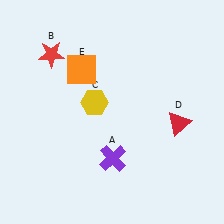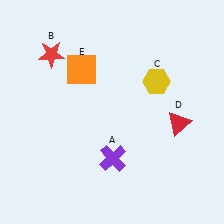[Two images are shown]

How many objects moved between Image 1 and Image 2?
1 object moved between the two images.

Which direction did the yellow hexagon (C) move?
The yellow hexagon (C) moved right.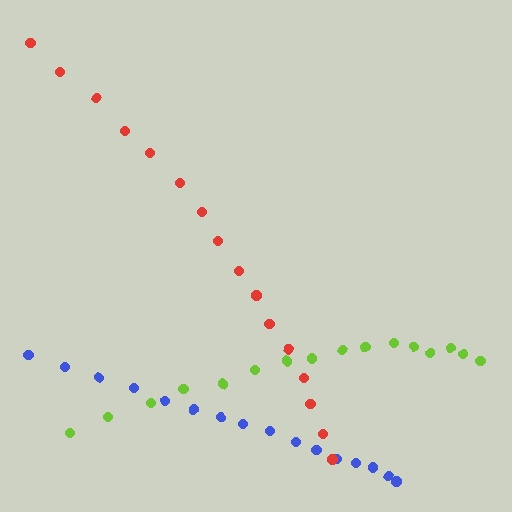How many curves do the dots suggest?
There are 3 distinct paths.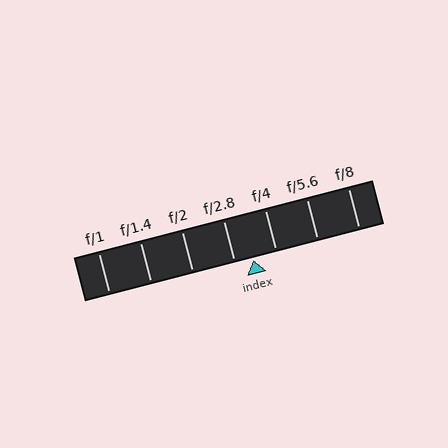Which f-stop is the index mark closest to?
The index mark is closest to f/2.8.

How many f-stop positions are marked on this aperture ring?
There are 7 f-stop positions marked.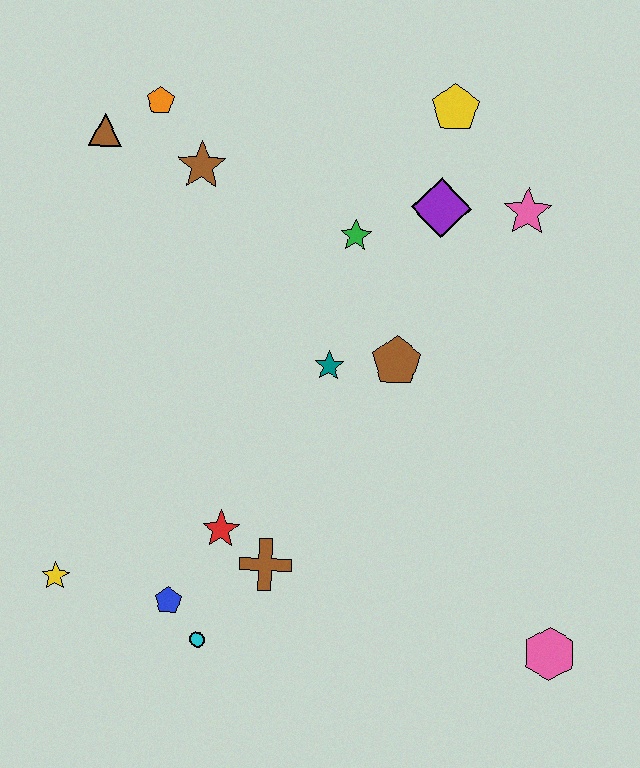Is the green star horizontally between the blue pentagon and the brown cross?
No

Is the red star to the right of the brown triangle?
Yes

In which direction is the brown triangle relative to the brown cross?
The brown triangle is above the brown cross.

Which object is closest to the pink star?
The purple diamond is closest to the pink star.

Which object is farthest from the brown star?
The pink hexagon is farthest from the brown star.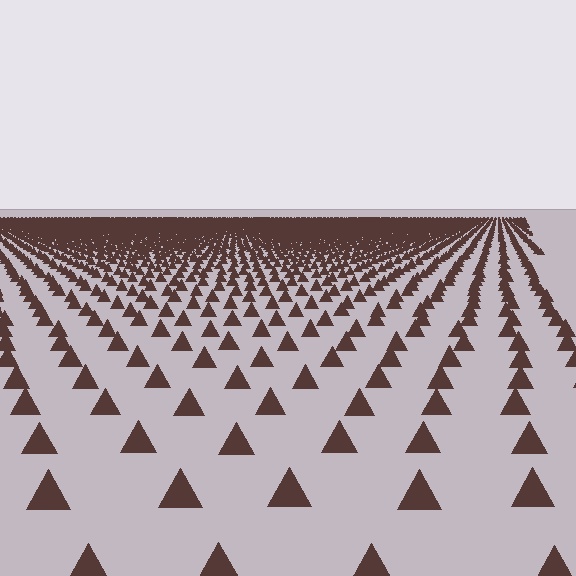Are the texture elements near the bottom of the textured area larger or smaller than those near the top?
Larger. Near the bottom, elements are closer to the viewer and appear at a bigger on-screen size.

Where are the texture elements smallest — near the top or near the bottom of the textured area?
Near the top.